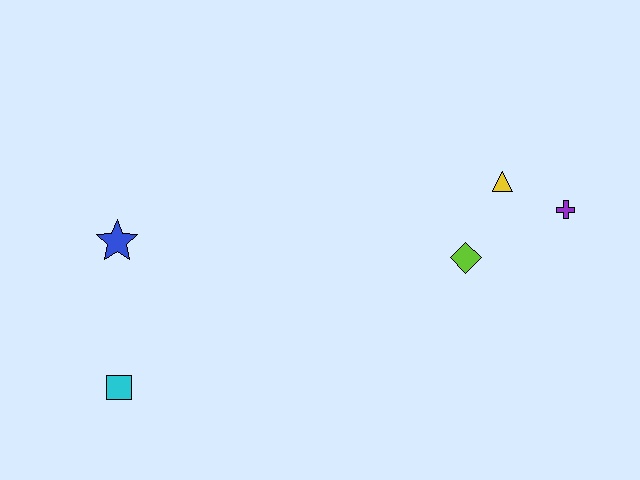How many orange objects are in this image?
There are no orange objects.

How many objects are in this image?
There are 5 objects.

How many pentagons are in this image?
There are no pentagons.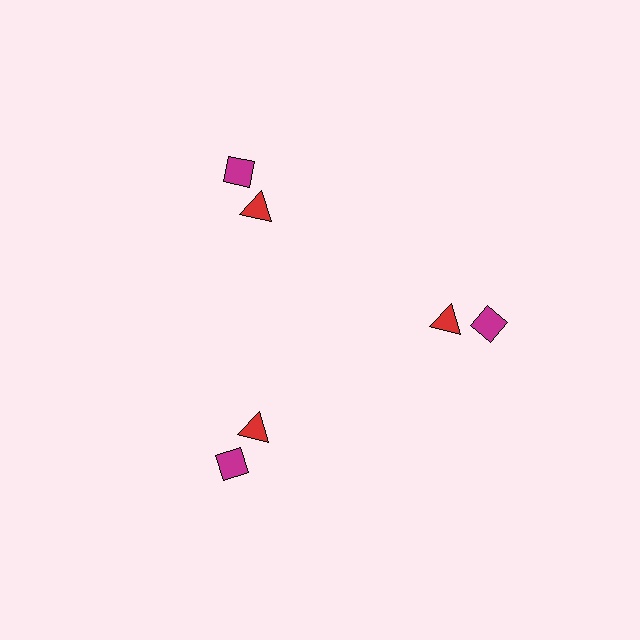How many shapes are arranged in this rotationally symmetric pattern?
There are 6 shapes, arranged in 3 groups of 2.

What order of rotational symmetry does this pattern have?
This pattern has 3-fold rotational symmetry.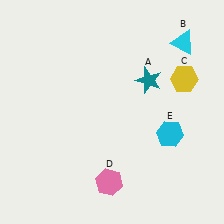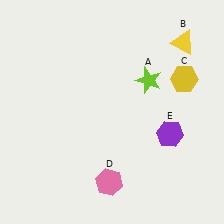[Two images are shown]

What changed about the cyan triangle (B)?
In Image 1, B is cyan. In Image 2, it changed to yellow.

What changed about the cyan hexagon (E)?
In Image 1, E is cyan. In Image 2, it changed to purple.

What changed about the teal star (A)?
In Image 1, A is teal. In Image 2, it changed to lime.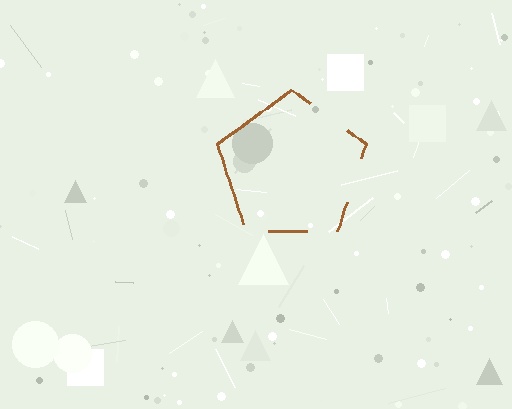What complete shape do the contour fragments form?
The contour fragments form a pentagon.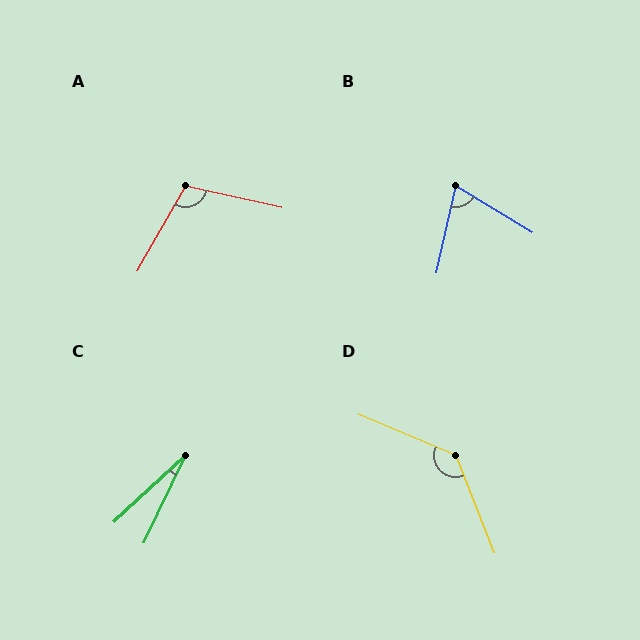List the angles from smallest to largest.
C (22°), B (71°), A (107°), D (134°).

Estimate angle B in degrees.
Approximately 71 degrees.